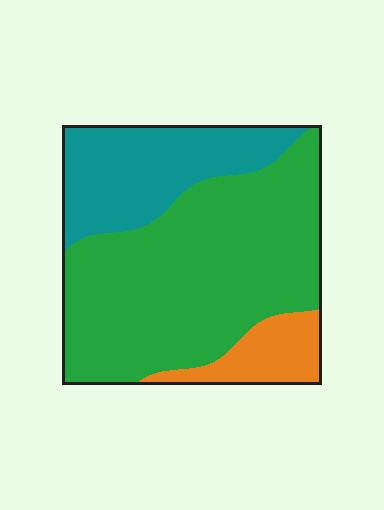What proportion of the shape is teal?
Teal covers about 25% of the shape.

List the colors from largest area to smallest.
From largest to smallest: green, teal, orange.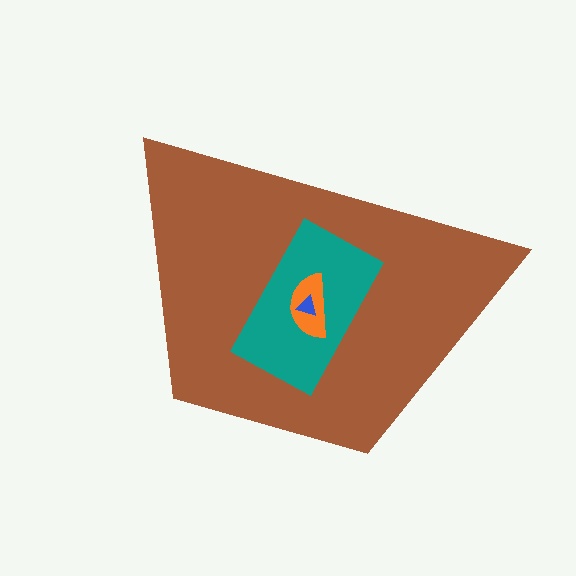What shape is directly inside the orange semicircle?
The blue triangle.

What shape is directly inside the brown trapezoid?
The teal rectangle.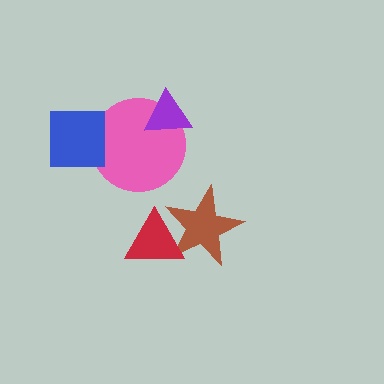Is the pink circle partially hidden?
Yes, it is partially covered by another shape.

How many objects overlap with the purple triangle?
1 object overlaps with the purple triangle.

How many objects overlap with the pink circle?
2 objects overlap with the pink circle.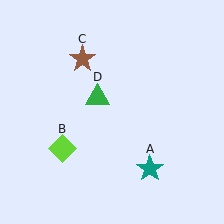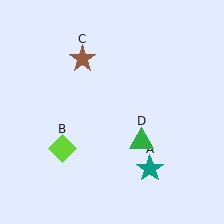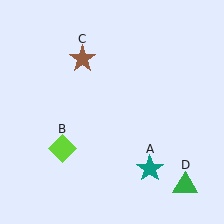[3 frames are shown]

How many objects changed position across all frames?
1 object changed position: green triangle (object D).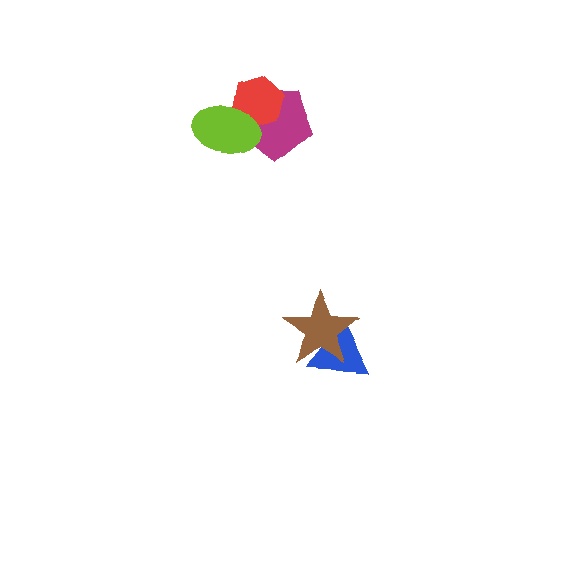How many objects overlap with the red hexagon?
2 objects overlap with the red hexagon.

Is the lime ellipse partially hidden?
No, no other shape covers it.